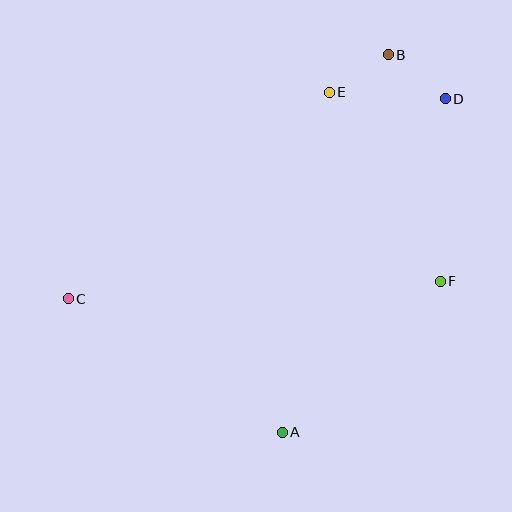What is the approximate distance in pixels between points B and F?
The distance between B and F is approximately 232 pixels.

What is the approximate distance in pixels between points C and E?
The distance between C and E is approximately 333 pixels.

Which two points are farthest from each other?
Points C and D are farthest from each other.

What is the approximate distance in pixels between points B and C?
The distance between B and C is approximately 402 pixels.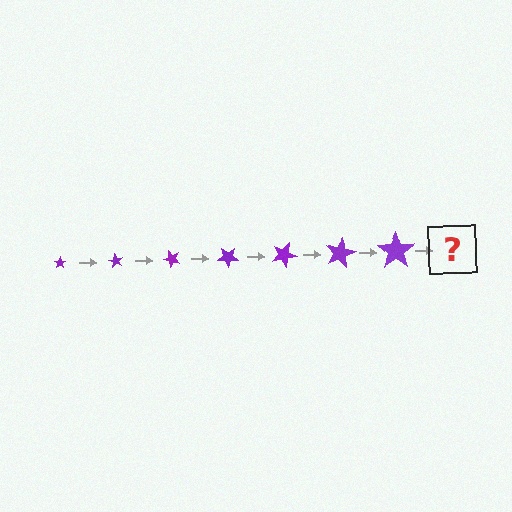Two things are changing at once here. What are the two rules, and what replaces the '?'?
The two rules are that the star grows larger each step and it rotates 60 degrees each step. The '?' should be a star, larger than the previous one and rotated 420 degrees from the start.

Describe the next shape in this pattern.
It should be a star, larger than the previous one and rotated 420 degrees from the start.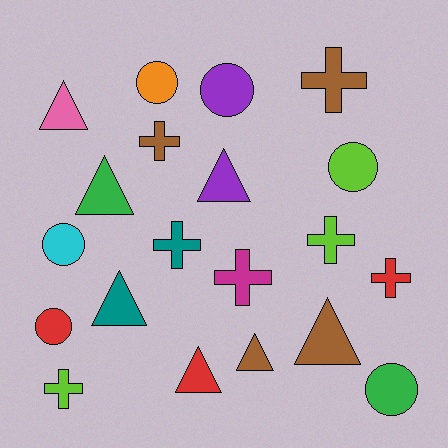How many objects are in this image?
There are 20 objects.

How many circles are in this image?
There are 6 circles.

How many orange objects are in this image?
There is 1 orange object.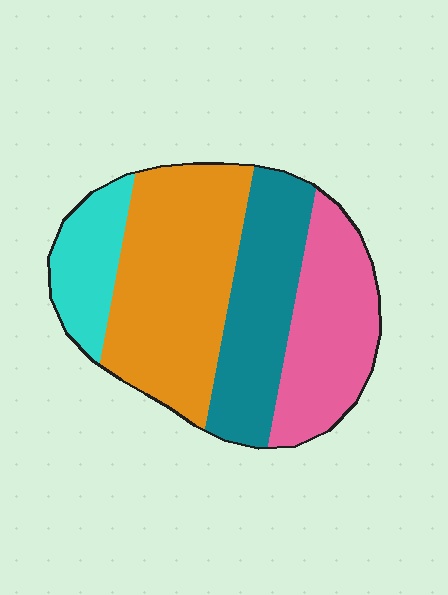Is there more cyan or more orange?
Orange.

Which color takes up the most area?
Orange, at roughly 40%.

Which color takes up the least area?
Cyan, at roughly 15%.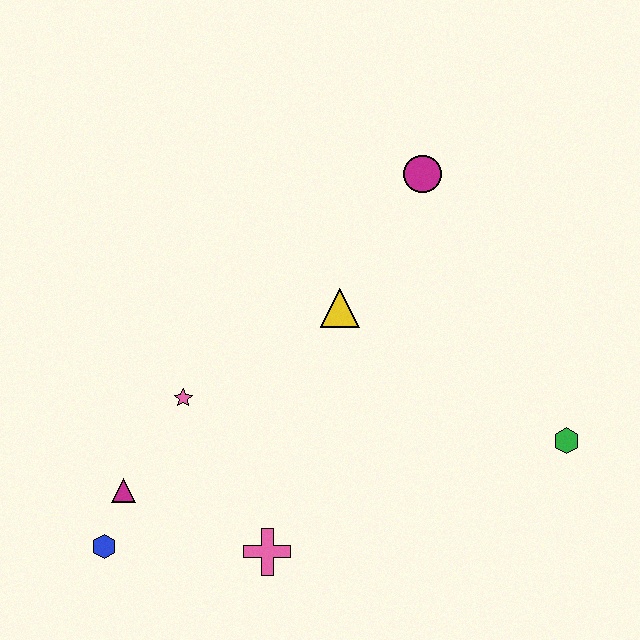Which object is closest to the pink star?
The magenta triangle is closest to the pink star.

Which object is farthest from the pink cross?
The magenta circle is farthest from the pink cross.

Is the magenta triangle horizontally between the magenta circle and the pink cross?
No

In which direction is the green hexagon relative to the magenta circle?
The green hexagon is below the magenta circle.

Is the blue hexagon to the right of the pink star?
No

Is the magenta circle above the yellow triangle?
Yes